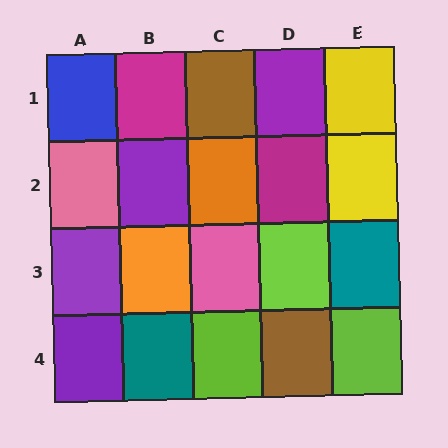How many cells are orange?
2 cells are orange.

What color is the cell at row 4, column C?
Lime.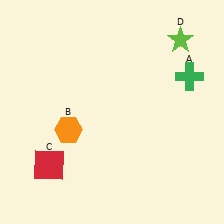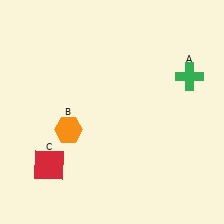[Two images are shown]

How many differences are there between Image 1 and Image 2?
There is 1 difference between the two images.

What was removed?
The lime star (D) was removed in Image 2.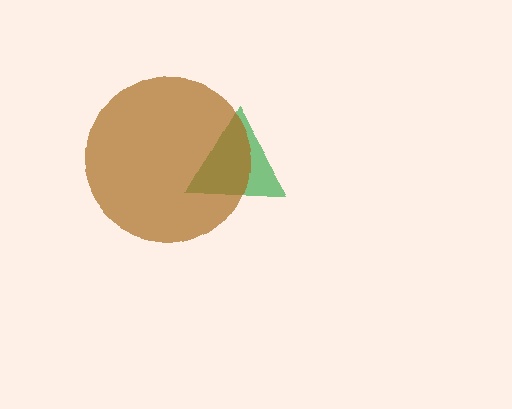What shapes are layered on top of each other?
The layered shapes are: a green triangle, a brown circle.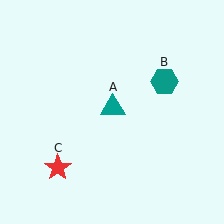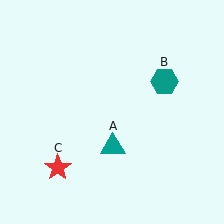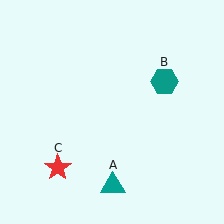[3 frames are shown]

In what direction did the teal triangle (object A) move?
The teal triangle (object A) moved down.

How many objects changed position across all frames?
1 object changed position: teal triangle (object A).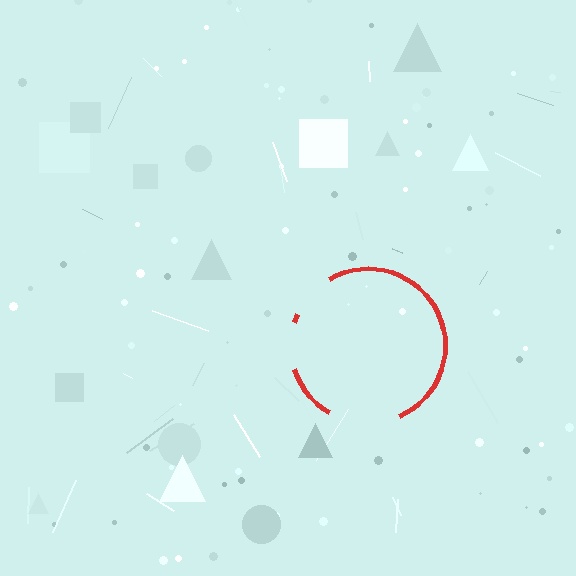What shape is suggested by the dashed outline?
The dashed outline suggests a circle.